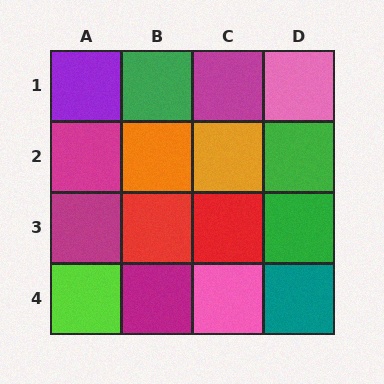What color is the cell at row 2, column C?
Orange.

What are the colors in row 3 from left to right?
Magenta, red, red, green.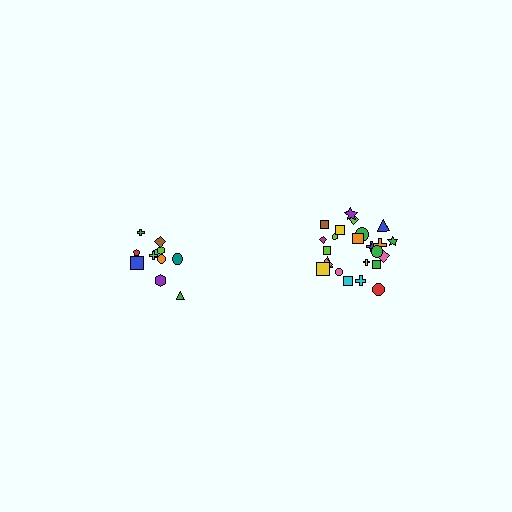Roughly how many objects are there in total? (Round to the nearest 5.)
Roughly 35 objects in total.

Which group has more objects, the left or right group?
The right group.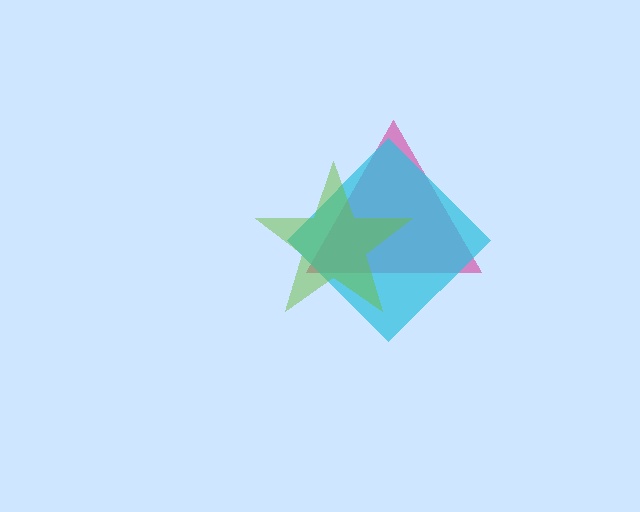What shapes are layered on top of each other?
The layered shapes are: a magenta triangle, a cyan diamond, a lime star.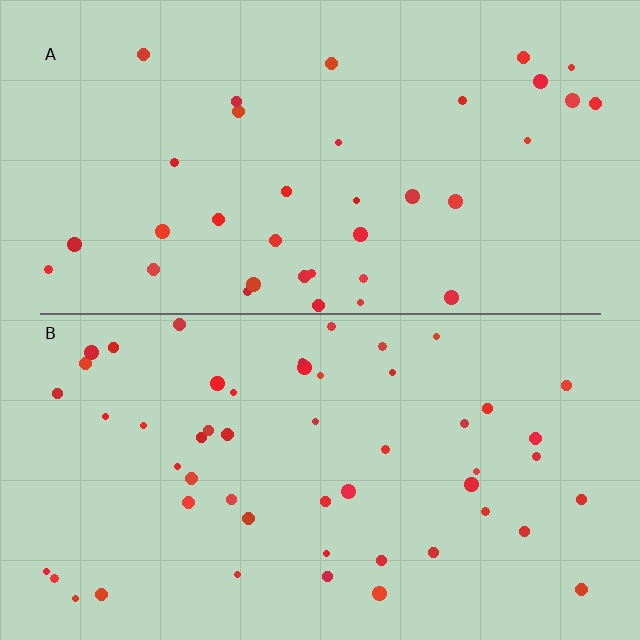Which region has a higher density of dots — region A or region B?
B (the bottom).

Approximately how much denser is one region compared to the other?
Approximately 1.5× — region B over region A.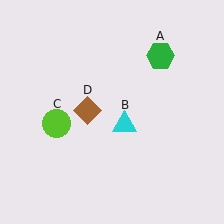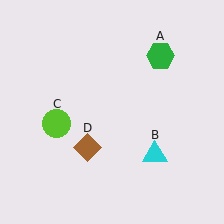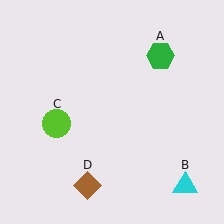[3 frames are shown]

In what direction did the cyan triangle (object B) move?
The cyan triangle (object B) moved down and to the right.